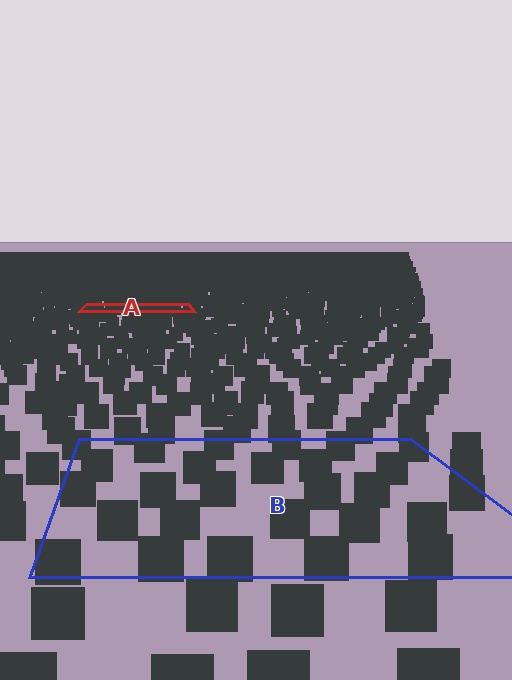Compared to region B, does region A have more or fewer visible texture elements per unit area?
Region A has more texture elements per unit area — they are packed more densely because it is farther away.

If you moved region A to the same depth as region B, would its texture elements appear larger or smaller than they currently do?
They would appear larger. At a closer depth, the same texture elements are projected at a bigger on-screen size.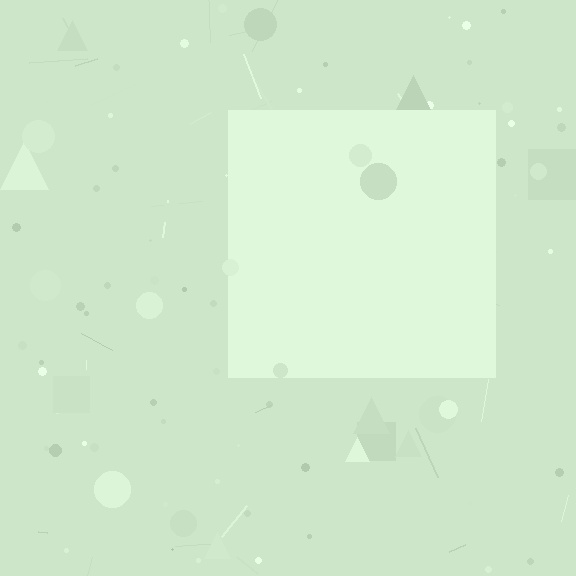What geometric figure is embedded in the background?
A square is embedded in the background.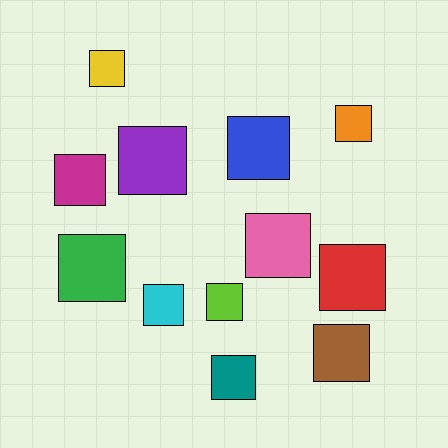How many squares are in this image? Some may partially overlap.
There are 12 squares.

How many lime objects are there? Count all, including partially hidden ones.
There is 1 lime object.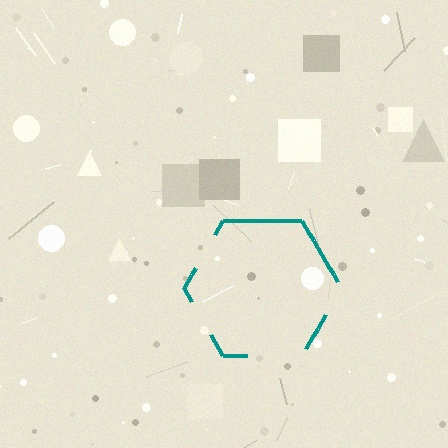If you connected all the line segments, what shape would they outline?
They would outline a hexagon.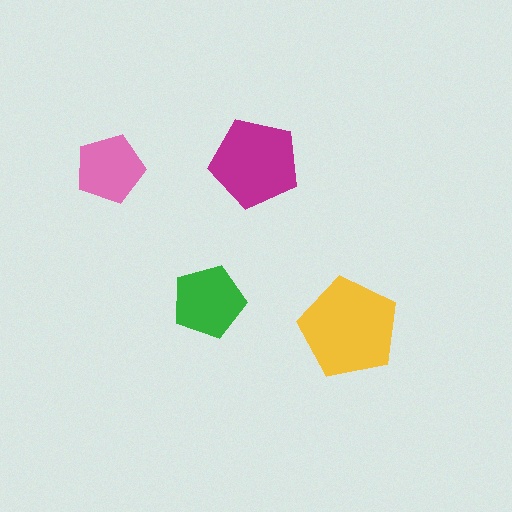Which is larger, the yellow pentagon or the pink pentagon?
The yellow one.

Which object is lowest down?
The yellow pentagon is bottommost.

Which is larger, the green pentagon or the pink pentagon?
The green one.